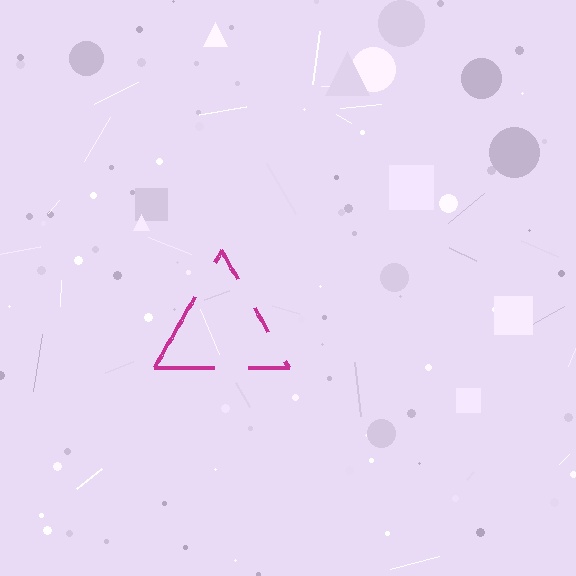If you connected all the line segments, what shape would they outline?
They would outline a triangle.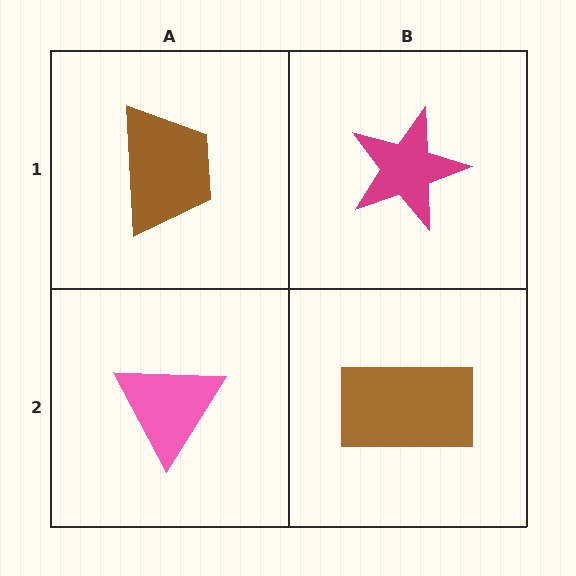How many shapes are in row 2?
2 shapes.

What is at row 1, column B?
A magenta star.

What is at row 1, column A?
A brown trapezoid.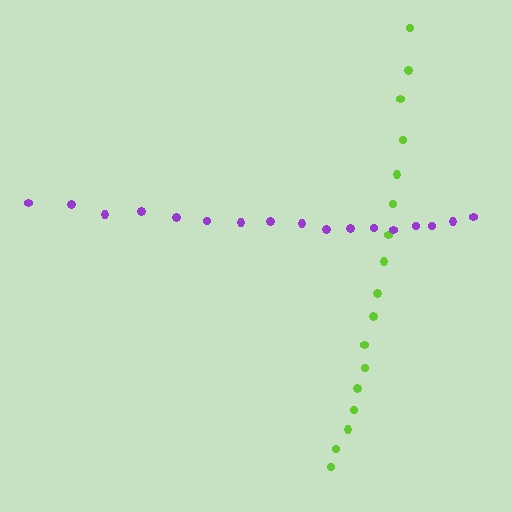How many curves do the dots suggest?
There are 2 distinct paths.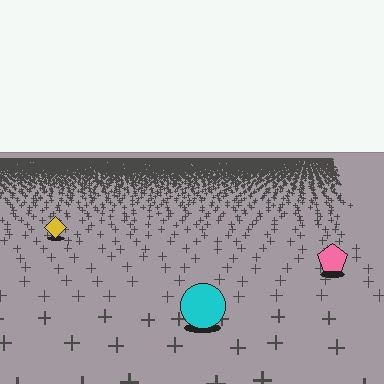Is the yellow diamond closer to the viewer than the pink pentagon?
No. The pink pentagon is closer — you can tell from the texture gradient: the ground texture is coarser near it.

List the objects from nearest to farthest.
From nearest to farthest: the cyan circle, the pink pentagon, the yellow diamond.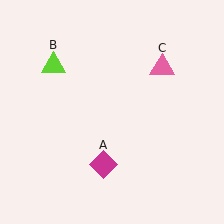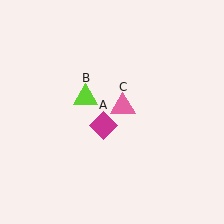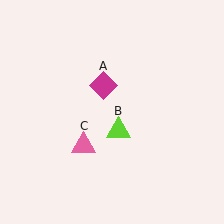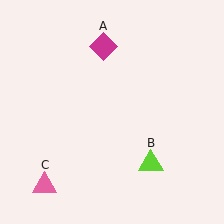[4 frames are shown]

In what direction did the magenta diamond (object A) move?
The magenta diamond (object A) moved up.